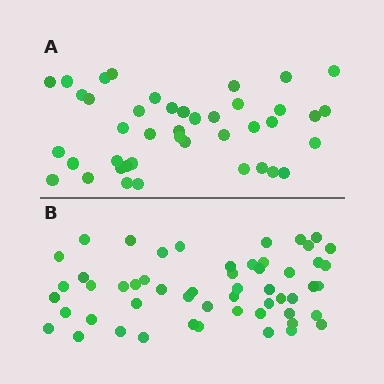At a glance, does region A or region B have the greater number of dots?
Region B (the bottom region) has more dots.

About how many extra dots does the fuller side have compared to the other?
Region B has roughly 12 or so more dots than region A.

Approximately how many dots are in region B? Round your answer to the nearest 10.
About 50 dots. (The exact count is 54, which rounds to 50.)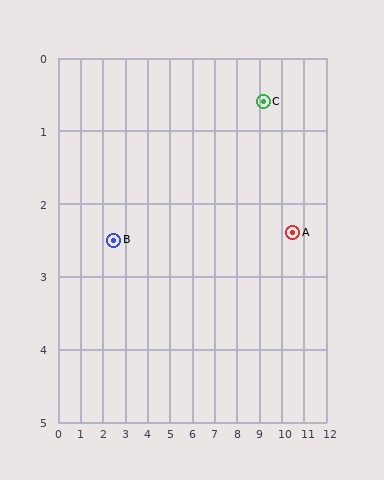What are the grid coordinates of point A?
Point A is at approximately (10.5, 2.4).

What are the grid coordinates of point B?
Point B is at approximately (2.5, 2.5).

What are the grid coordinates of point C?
Point C is at approximately (9.2, 0.6).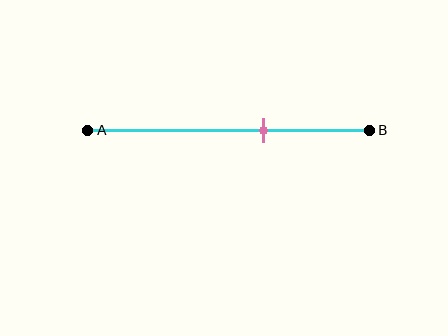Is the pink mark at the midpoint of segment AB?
No, the mark is at about 60% from A, not at the 50% midpoint.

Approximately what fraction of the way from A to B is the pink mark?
The pink mark is approximately 60% of the way from A to B.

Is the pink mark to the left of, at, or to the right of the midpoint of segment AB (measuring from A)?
The pink mark is to the right of the midpoint of segment AB.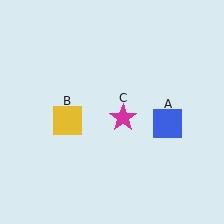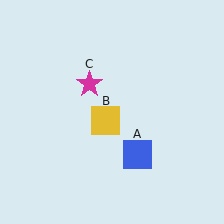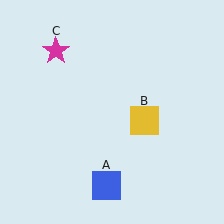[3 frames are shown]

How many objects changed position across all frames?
3 objects changed position: blue square (object A), yellow square (object B), magenta star (object C).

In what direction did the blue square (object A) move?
The blue square (object A) moved down and to the left.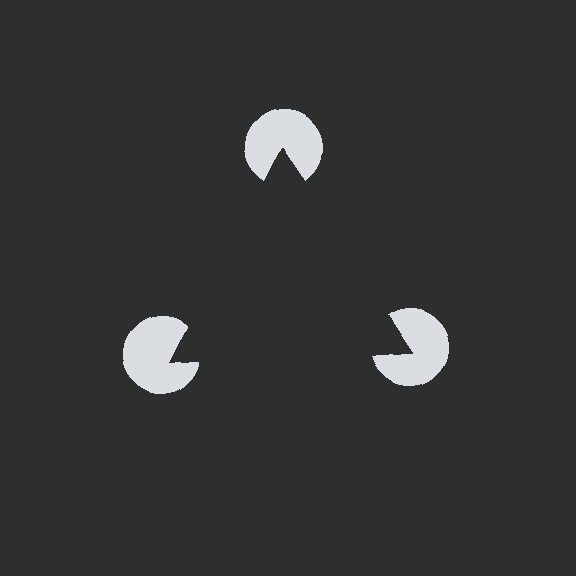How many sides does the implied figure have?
3 sides.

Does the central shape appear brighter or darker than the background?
It typically appears slightly darker than the background, even though no actual brightness change is drawn.